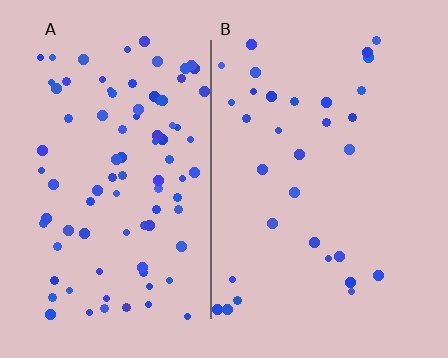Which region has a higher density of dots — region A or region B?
A (the left).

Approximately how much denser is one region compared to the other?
Approximately 2.7× — region A over region B.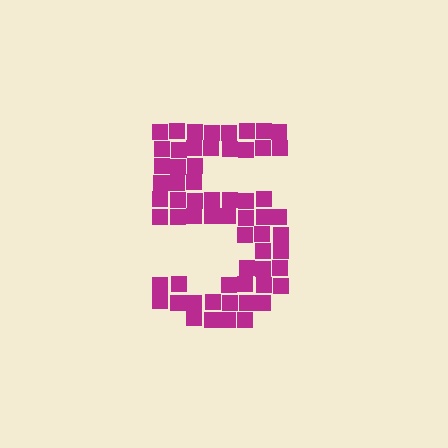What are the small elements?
The small elements are squares.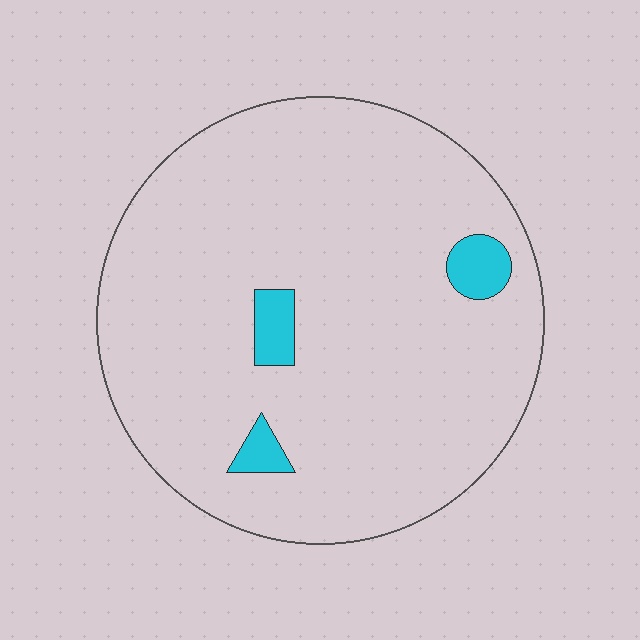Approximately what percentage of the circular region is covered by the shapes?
Approximately 5%.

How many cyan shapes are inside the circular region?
3.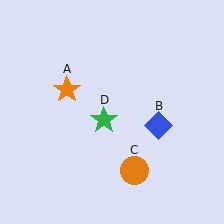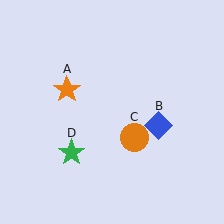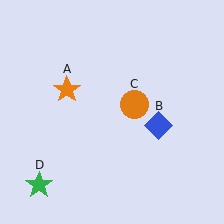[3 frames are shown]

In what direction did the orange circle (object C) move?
The orange circle (object C) moved up.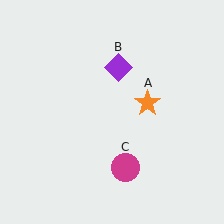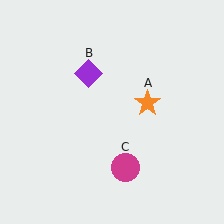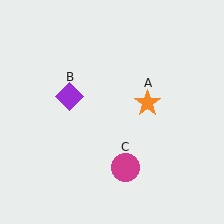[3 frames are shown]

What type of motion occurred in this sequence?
The purple diamond (object B) rotated counterclockwise around the center of the scene.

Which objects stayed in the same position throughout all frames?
Orange star (object A) and magenta circle (object C) remained stationary.